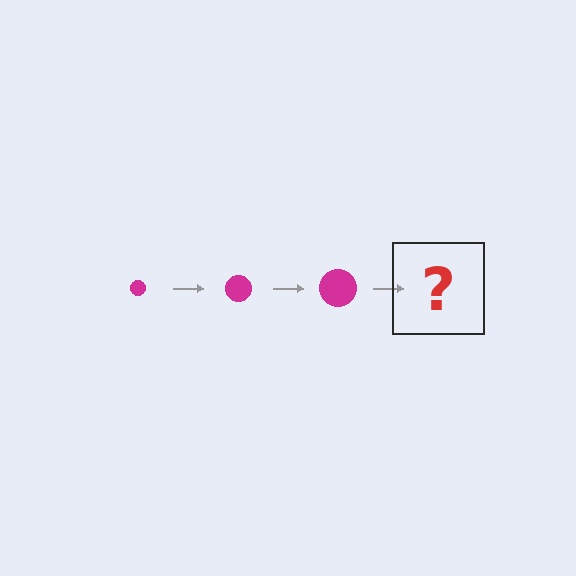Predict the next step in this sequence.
The next step is a magenta circle, larger than the previous one.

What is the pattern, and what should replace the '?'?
The pattern is that the circle gets progressively larger each step. The '?' should be a magenta circle, larger than the previous one.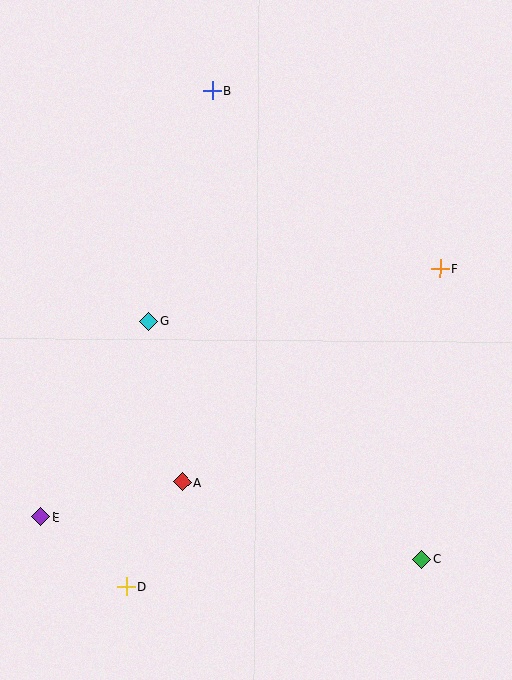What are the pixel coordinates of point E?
Point E is at (41, 517).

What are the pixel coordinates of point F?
Point F is at (440, 269).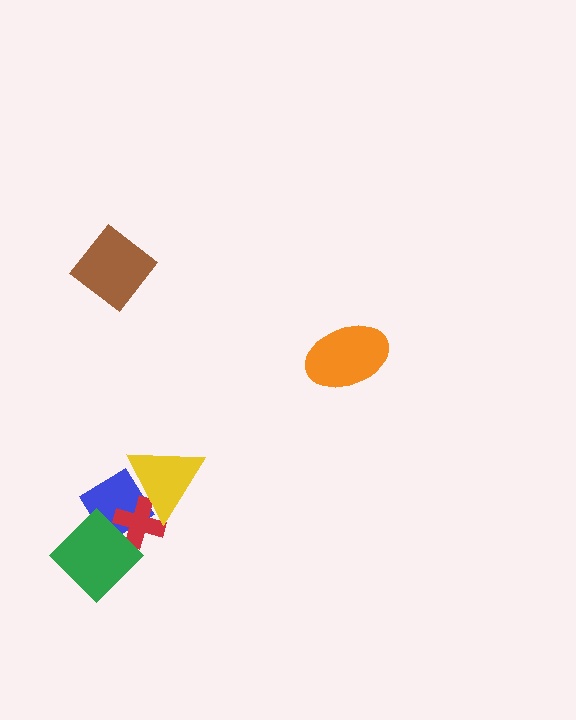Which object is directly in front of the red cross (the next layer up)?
The yellow triangle is directly in front of the red cross.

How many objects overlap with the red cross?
3 objects overlap with the red cross.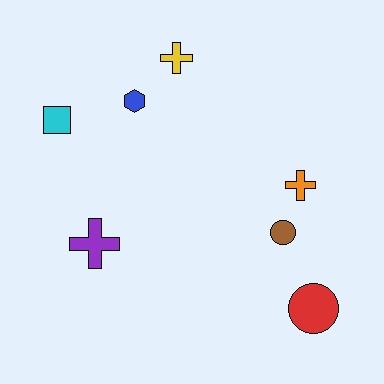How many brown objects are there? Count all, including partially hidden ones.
There is 1 brown object.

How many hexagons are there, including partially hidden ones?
There is 1 hexagon.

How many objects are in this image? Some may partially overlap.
There are 7 objects.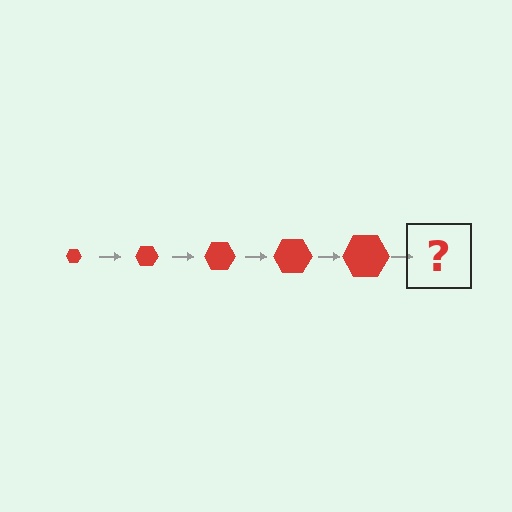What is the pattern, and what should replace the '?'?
The pattern is that the hexagon gets progressively larger each step. The '?' should be a red hexagon, larger than the previous one.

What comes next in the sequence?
The next element should be a red hexagon, larger than the previous one.